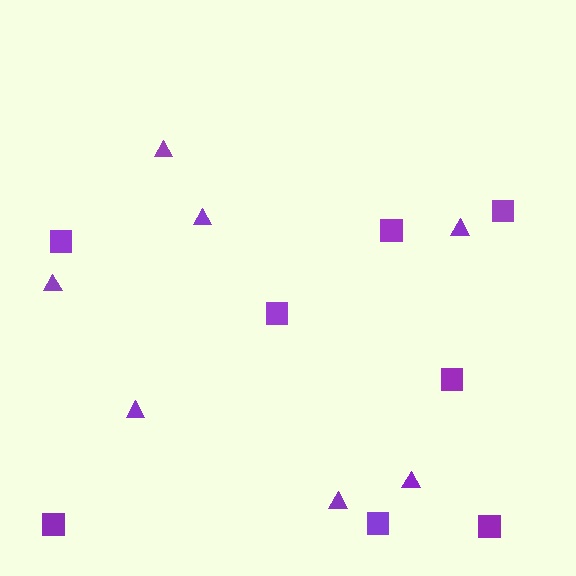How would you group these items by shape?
There are 2 groups: one group of triangles (7) and one group of squares (8).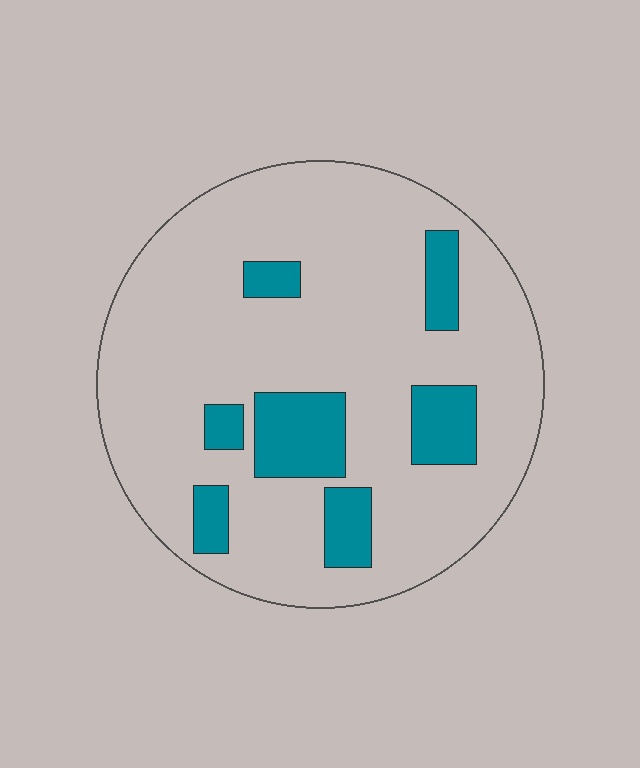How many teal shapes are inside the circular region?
7.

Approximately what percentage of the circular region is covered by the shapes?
Approximately 15%.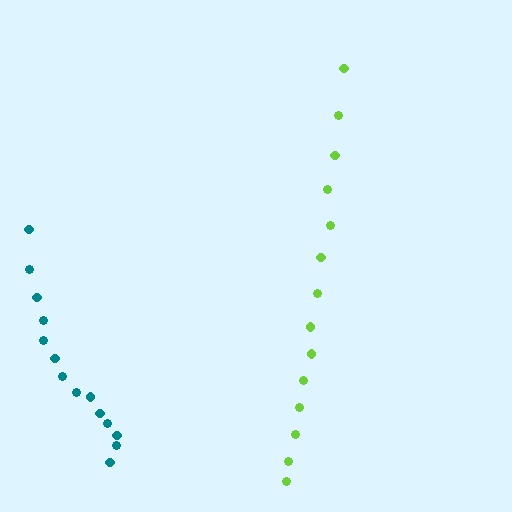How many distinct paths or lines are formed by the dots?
There are 2 distinct paths.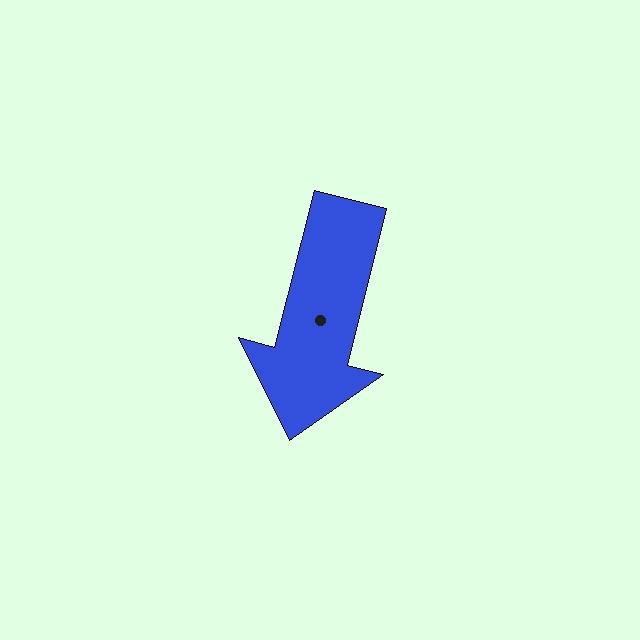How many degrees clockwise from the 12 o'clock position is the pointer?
Approximately 194 degrees.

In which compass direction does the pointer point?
South.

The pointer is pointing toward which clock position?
Roughly 6 o'clock.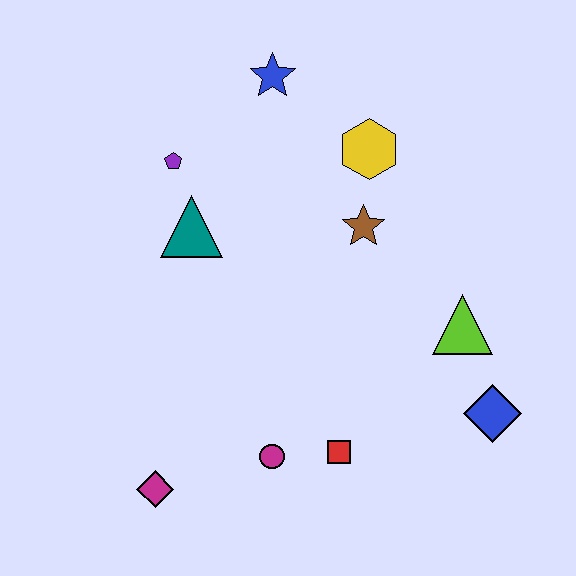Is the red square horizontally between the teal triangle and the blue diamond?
Yes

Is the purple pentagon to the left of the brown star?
Yes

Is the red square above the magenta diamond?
Yes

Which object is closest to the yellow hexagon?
The brown star is closest to the yellow hexagon.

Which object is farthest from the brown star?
The magenta diamond is farthest from the brown star.